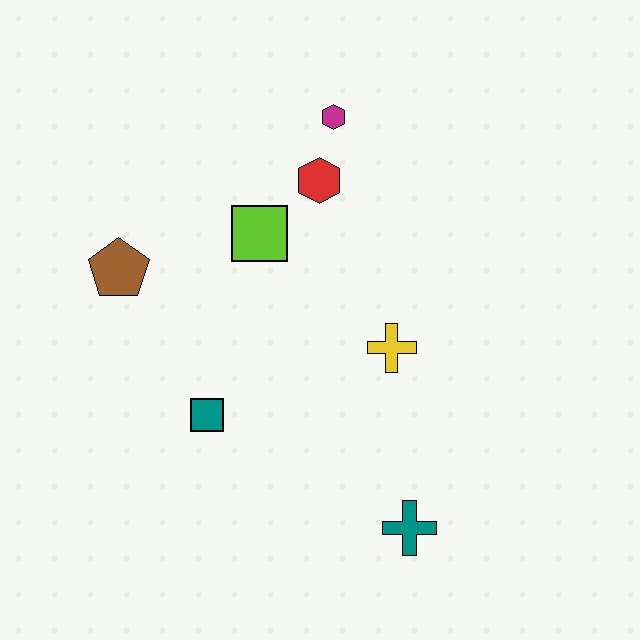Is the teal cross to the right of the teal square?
Yes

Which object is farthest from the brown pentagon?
The teal cross is farthest from the brown pentagon.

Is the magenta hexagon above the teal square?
Yes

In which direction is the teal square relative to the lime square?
The teal square is below the lime square.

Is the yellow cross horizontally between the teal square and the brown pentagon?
No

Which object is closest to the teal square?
The brown pentagon is closest to the teal square.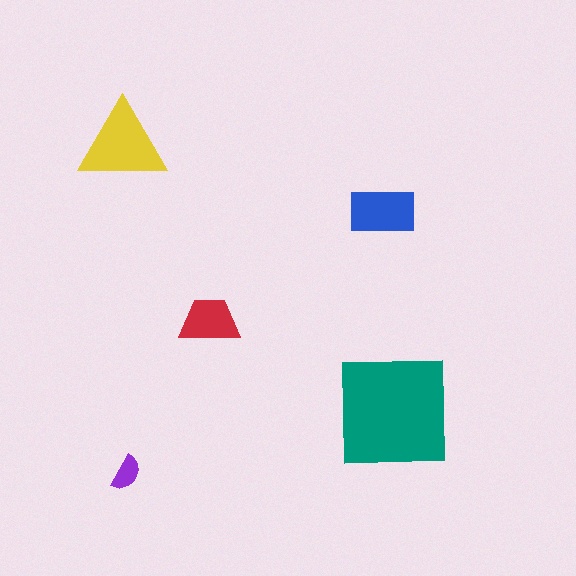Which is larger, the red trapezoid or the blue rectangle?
The blue rectangle.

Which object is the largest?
The teal square.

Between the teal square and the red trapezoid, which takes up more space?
The teal square.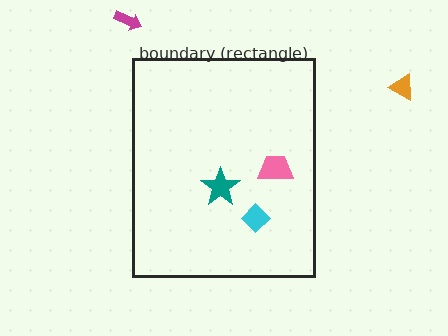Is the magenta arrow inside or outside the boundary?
Outside.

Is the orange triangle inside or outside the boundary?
Outside.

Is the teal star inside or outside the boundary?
Inside.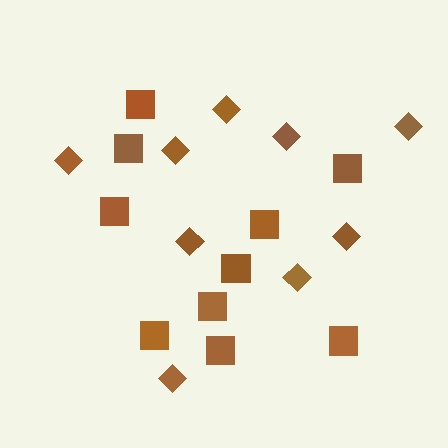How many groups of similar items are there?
There are 2 groups: one group of diamonds (9) and one group of squares (10).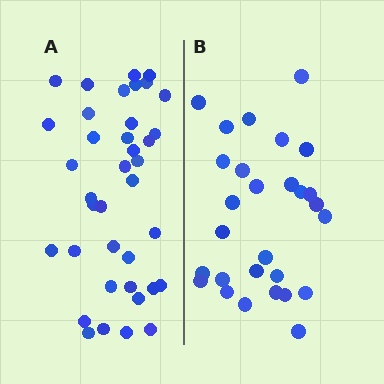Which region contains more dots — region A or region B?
Region A (the left region) has more dots.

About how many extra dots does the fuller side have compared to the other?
Region A has roughly 10 or so more dots than region B.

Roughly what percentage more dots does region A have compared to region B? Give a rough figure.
About 35% more.